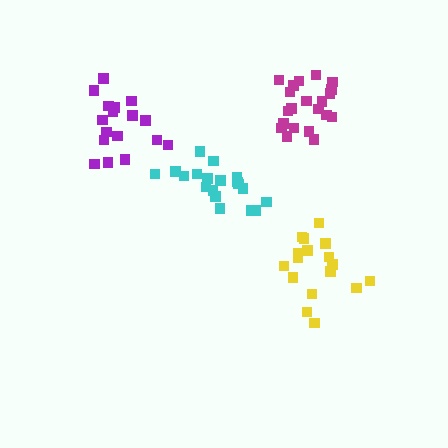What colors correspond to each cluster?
The clusters are colored: yellow, cyan, purple, magenta.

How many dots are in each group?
Group 1: 17 dots, Group 2: 19 dots, Group 3: 17 dots, Group 4: 21 dots (74 total).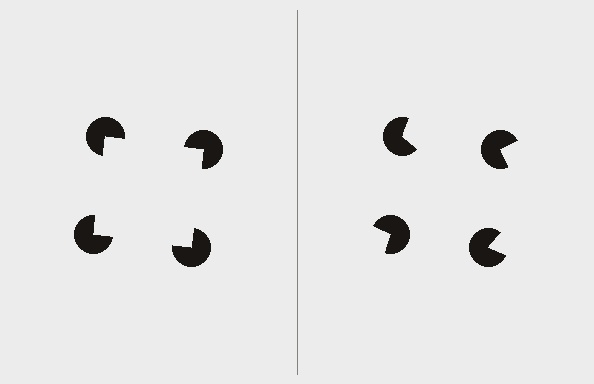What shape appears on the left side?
An illusory square.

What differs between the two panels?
The pac-man discs are positioned identically on both sides; only the wedge orientations differ. On the left they align to a square; on the right they are misaligned.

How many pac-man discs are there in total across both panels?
8 — 4 on each side.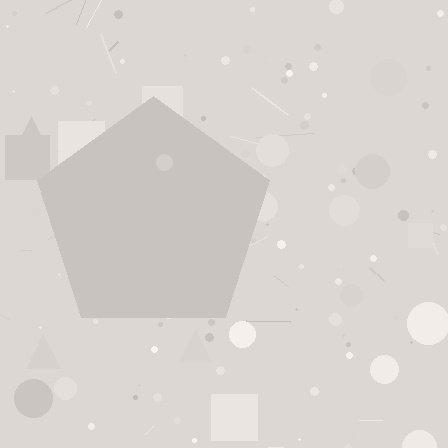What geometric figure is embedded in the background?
A pentagon is embedded in the background.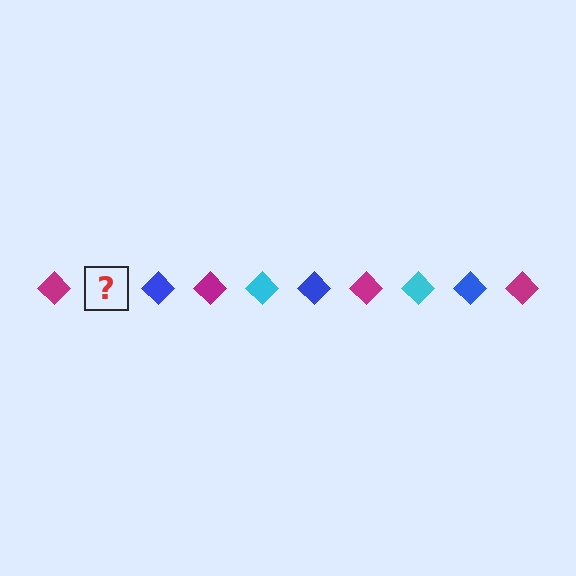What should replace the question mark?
The question mark should be replaced with a cyan diamond.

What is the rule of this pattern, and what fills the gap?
The rule is that the pattern cycles through magenta, cyan, blue diamonds. The gap should be filled with a cyan diamond.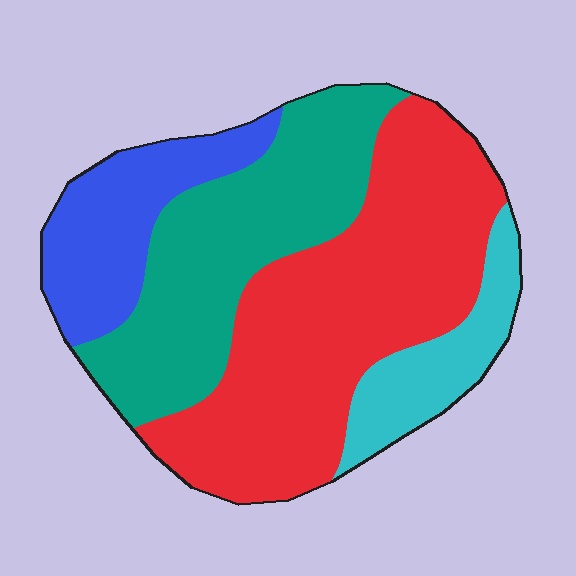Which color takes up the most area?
Red, at roughly 45%.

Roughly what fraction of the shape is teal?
Teal takes up about one third (1/3) of the shape.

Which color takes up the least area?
Cyan, at roughly 10%.